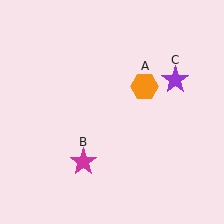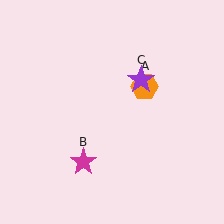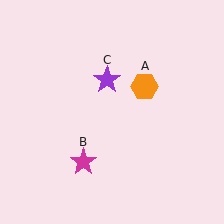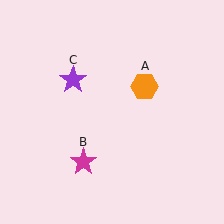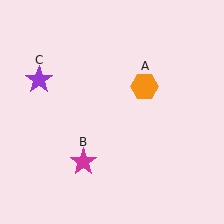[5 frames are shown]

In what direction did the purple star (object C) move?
The purple star (object C) moved left.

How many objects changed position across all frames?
1 object changed position: purple star (object C).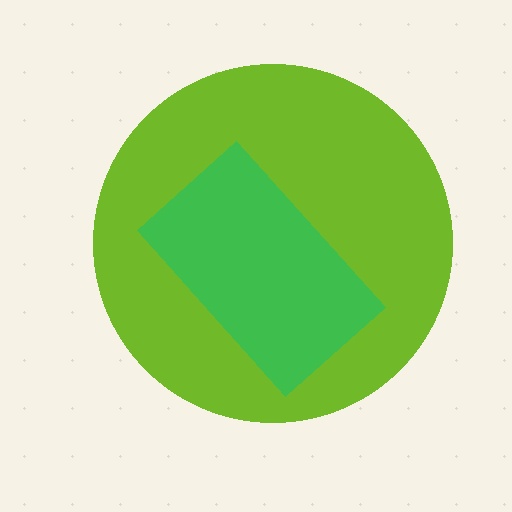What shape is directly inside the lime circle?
The green rectangle.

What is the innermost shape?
The green rectangle.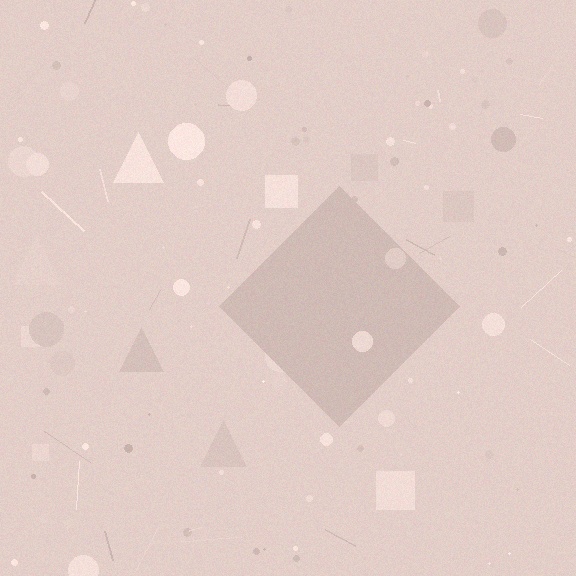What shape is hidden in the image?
A diamond is hidden in the image.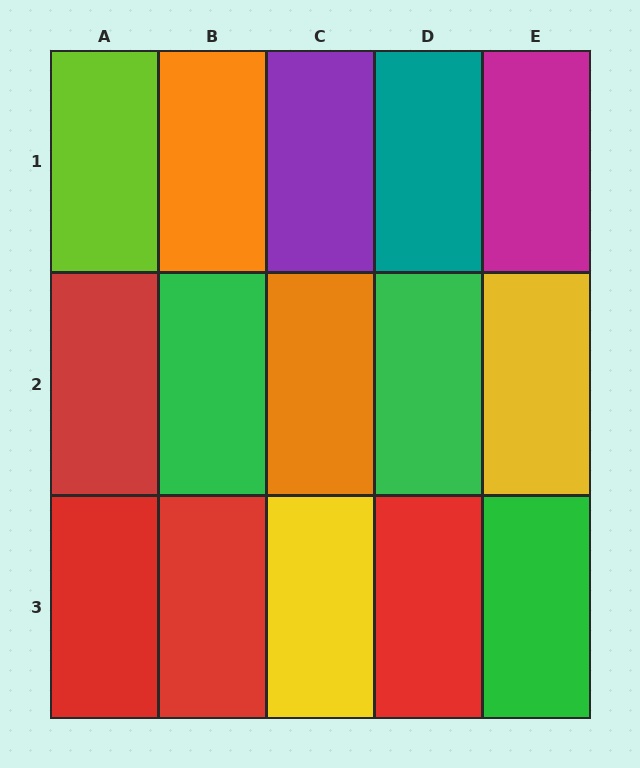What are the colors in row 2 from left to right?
Red, green, orange, green, yellow.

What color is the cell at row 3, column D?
Red.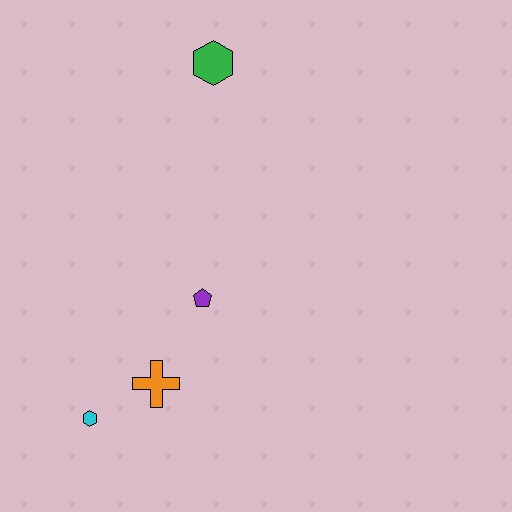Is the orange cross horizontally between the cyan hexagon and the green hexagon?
Yes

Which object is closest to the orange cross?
The cyan hexagon is closest to the orange cross.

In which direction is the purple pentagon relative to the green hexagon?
The purple pentagon is below the green hexagon.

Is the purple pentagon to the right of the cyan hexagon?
Yes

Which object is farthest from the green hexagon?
The cyan hexagon is farthest from the green hexagon.